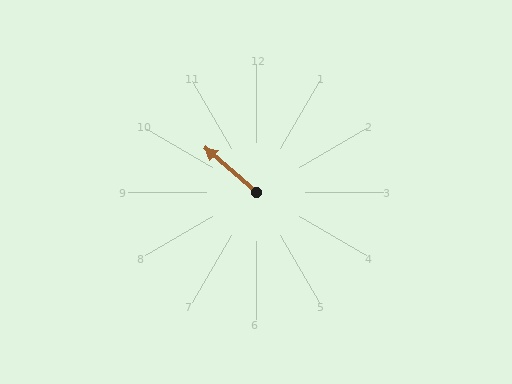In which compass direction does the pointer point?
Northwest.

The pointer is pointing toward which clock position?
Roughly 10 o'clock.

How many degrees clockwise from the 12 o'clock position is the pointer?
Approximately 311 degrees.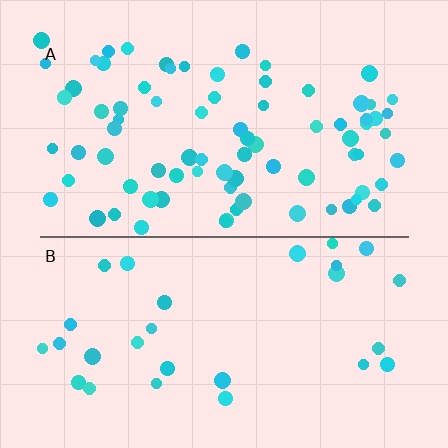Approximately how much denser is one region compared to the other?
Approximately 2.8× — region A over region B.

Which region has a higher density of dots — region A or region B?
A (the top).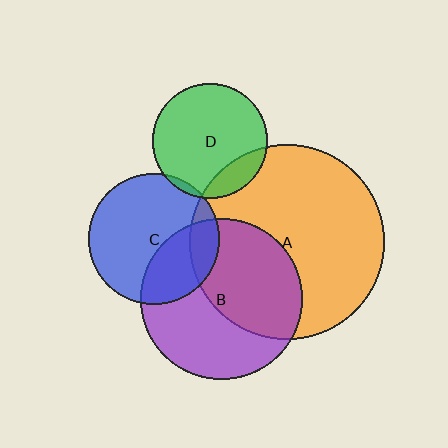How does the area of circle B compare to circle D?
Approximately 2.0 times.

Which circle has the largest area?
Circle A (orange).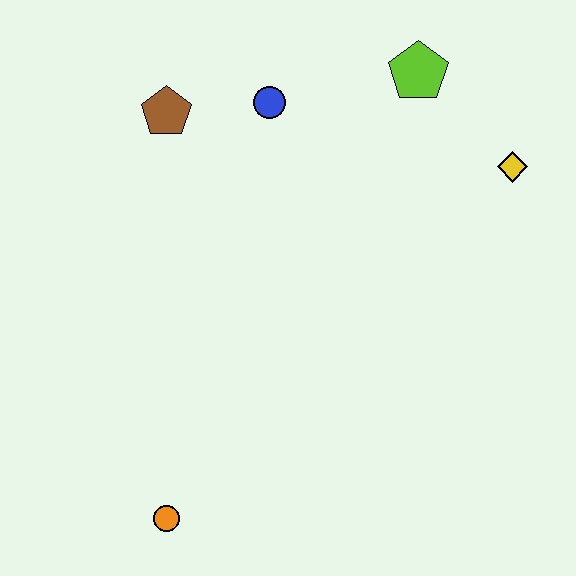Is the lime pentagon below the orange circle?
No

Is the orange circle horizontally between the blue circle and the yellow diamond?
No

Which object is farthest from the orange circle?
The lime pentagon is farthest from the orange circle.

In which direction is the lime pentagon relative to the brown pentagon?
The lime pentagon is to the right of the brown pentagon.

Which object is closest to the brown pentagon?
The blue circle is closest to the brown pentagon.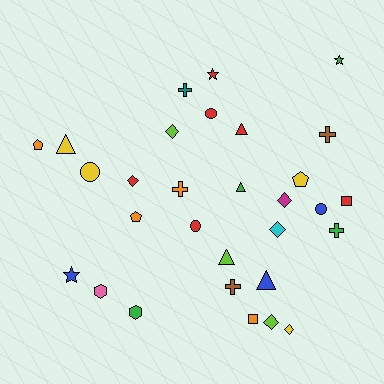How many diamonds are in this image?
There are 6 diamonds.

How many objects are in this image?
There are 30 objects.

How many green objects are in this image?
There are 4 green objects.